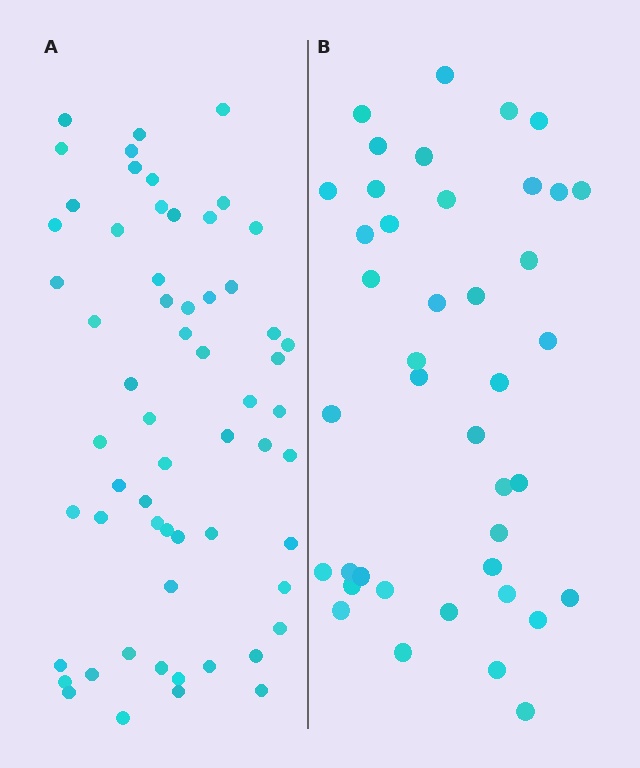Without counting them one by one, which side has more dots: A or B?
Region A (the left region) has more dots.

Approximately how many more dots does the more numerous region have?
Region A has approximately 20 more dots than region B.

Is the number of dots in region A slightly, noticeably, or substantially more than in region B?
Region A has substantially more. The ratio is roughly 1.5 to 1.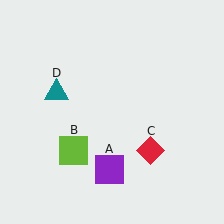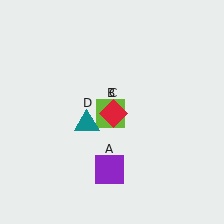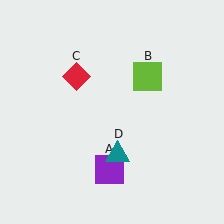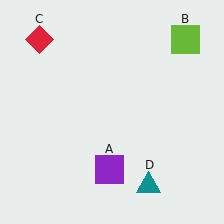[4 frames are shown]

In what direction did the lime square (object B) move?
The lime square (object B) moved up and to the right.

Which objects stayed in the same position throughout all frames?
Purple square (object A) remained stationary.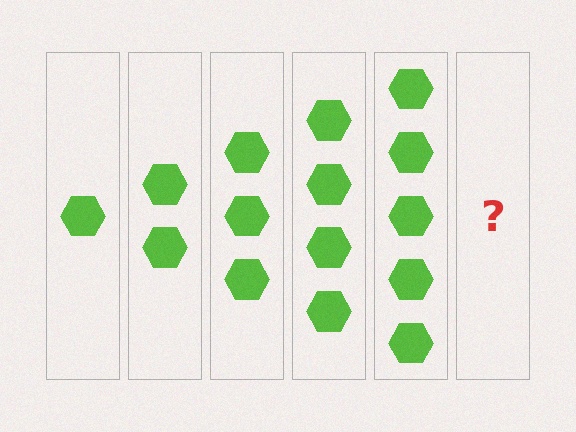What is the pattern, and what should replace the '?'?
The pattern is that each step adds one more hexagon. The '?' should be 6 hexagons.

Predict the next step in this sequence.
The next step is 6 hexagons.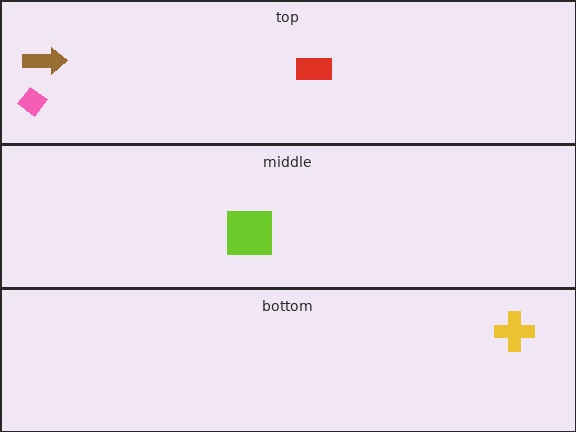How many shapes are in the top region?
3.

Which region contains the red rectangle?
The top region.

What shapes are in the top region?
The red rectangle, the pink diamond, the brown arrow.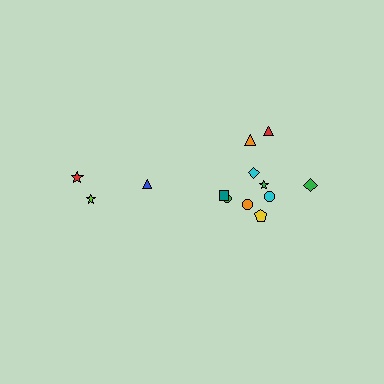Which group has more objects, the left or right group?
The right group.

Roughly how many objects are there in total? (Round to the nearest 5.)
Roughly 15 objects in total.